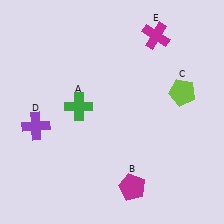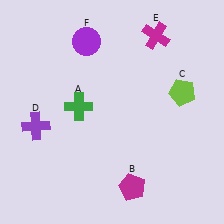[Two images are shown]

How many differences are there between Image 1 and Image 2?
There is 1 difference between the two images.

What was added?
A purple circle (F) was added in Image 2.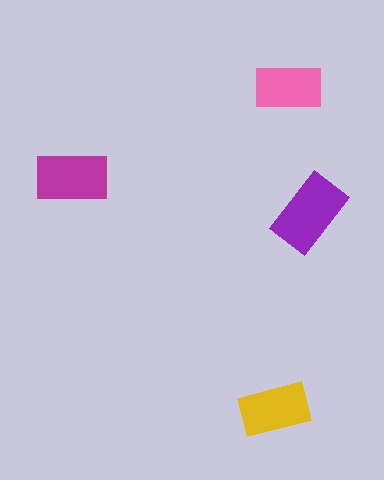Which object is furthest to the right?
The purple rectangle is rightmost.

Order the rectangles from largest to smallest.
the purple one, the magenta one, the yellow one, the pink one.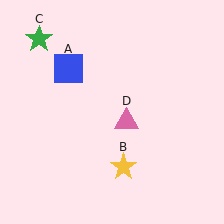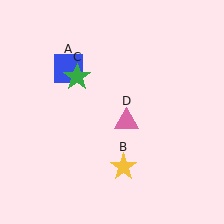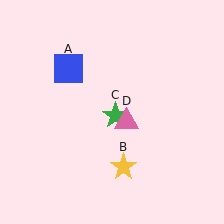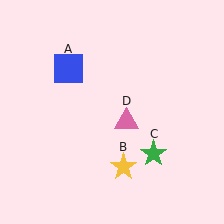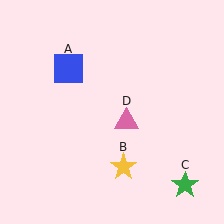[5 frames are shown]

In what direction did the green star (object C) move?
The green star (object C) moved down and to the right.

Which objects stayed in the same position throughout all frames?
Blue square (object A) and yellow star (object B) and pink triangle (object D) remained stationary.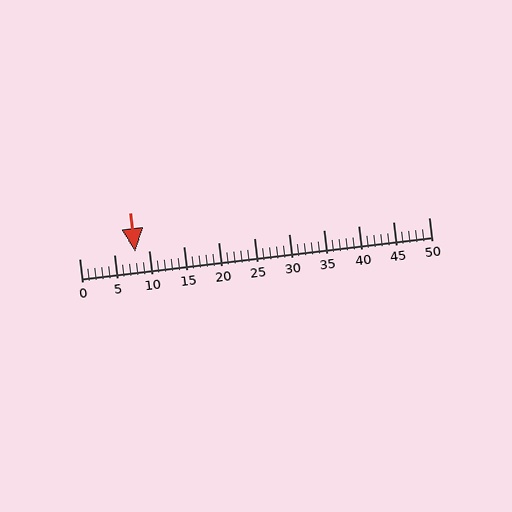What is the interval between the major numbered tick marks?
The major tick marks are spaced 5 units apart.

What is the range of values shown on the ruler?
The ruler shows values from 0 to 50.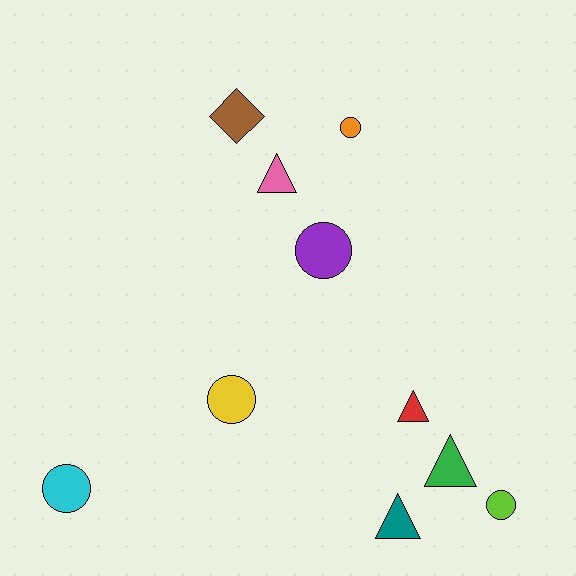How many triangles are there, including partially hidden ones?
There are 4 triangles.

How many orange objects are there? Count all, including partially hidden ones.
There is 1 orange object.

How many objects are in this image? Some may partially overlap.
There are 10 objects.